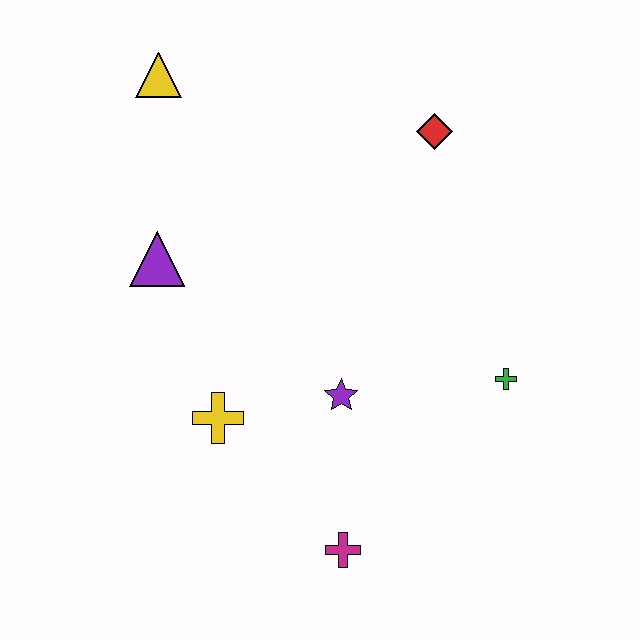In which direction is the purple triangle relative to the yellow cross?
The purple triangle is above the yellow cross.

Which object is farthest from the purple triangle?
The green cross is farthest from the purple triangle.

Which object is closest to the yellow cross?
The purple star is closest to the yellow cross.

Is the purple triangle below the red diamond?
Yes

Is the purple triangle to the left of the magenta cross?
Yes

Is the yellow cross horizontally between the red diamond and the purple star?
No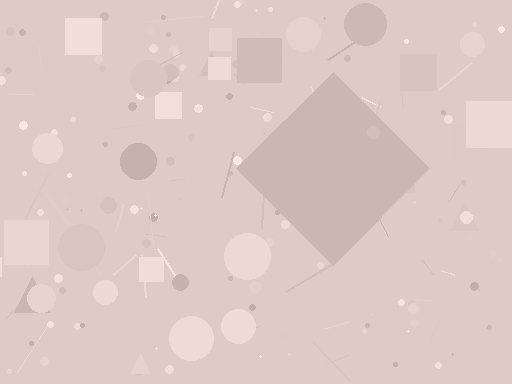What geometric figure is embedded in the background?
A diamond is embedded in the background.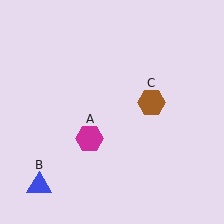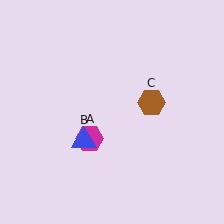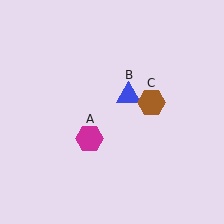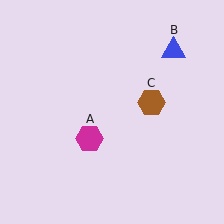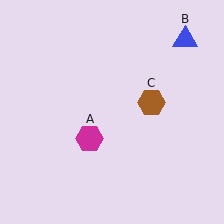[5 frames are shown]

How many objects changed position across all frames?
1 object changed position: blue triangle (object B).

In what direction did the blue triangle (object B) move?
The blue triangle (object B) moved up and to the right.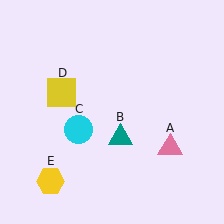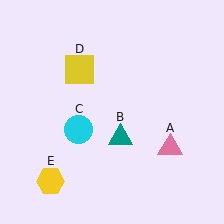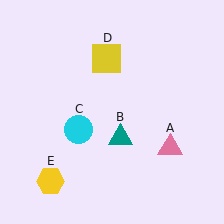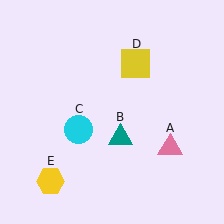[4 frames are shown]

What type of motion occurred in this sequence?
The yellow square (object D) rotated clockwise around the center of the scene.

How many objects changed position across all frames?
1 object changed position: yellow square (object D).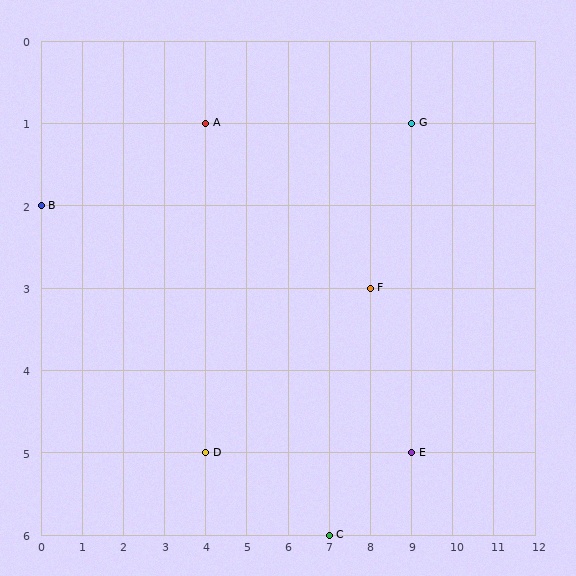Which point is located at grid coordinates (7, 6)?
Point C is at (7, 6).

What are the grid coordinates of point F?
Point F is at grid coordinates (8, 3).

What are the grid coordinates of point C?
Point C is at grid coordinates (7, 6).